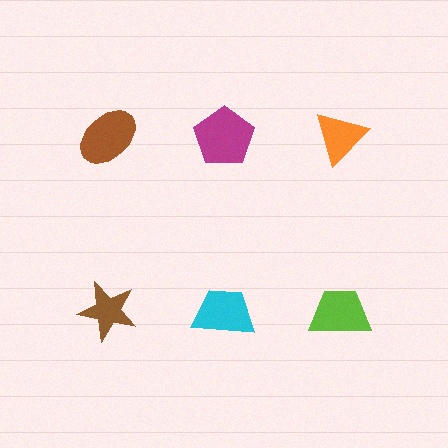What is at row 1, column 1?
A brown ellipse.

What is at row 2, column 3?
A lime trapezoid.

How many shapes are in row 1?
3 shapes.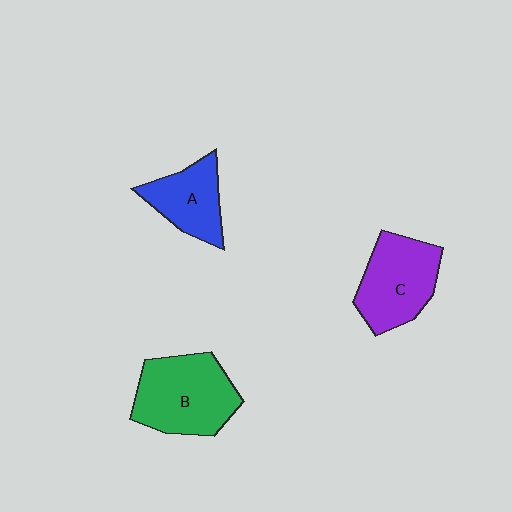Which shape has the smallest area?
Shape A (blue).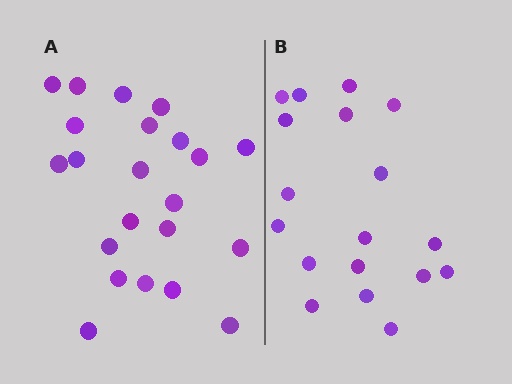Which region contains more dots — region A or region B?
Region A (the left region) has more dots.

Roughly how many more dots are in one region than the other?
Region A has about 4 more dots than region B.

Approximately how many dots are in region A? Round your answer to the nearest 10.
About 20 dots. (The exact count is 22, which rounds to 20.)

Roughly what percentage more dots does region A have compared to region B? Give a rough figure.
About 20% more.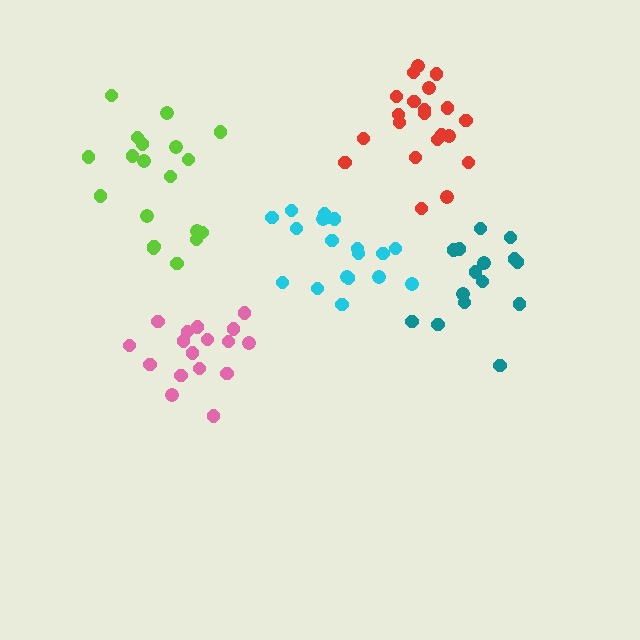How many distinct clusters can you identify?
There are 5 distinct clusters.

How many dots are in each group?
Group 1: 19 dots, Group 2: 21 dots, Group 3: 15 dots, Group 4: 19 dots, Group 5: 17 dots (91 total).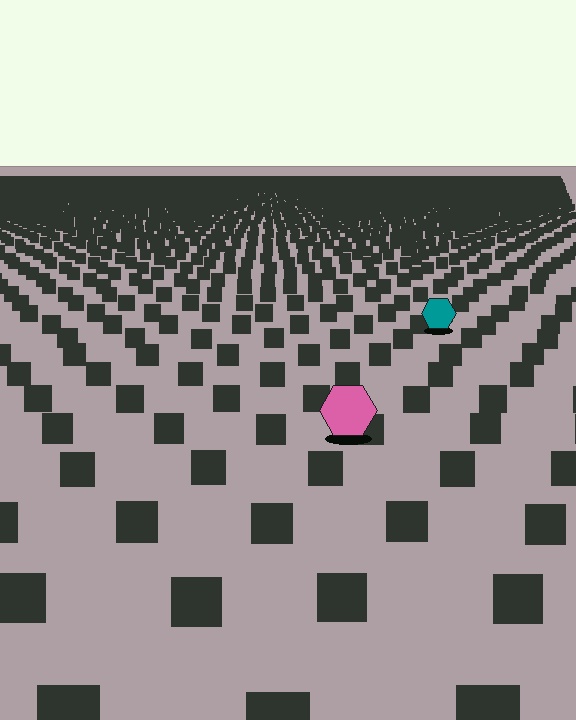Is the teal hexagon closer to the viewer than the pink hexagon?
No. The pink hexagon is closer — you can tell from the texture gradient: the ground texture is coarser near it.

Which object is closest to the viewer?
The pink hexagon is closest. The texture marks near it are larger and more spread out.